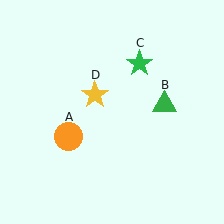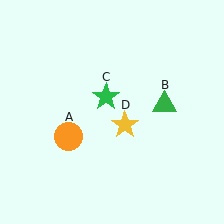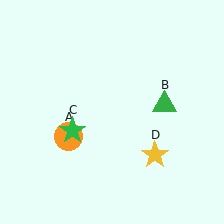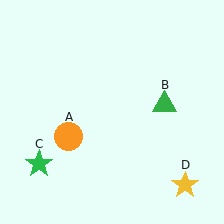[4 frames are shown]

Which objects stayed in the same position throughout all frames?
Orange circle (object A) and green triangle (object B) remained stationary.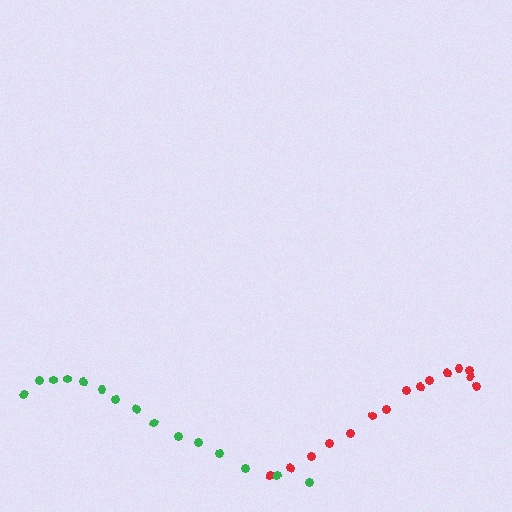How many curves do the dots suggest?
There are 2 distinct paths.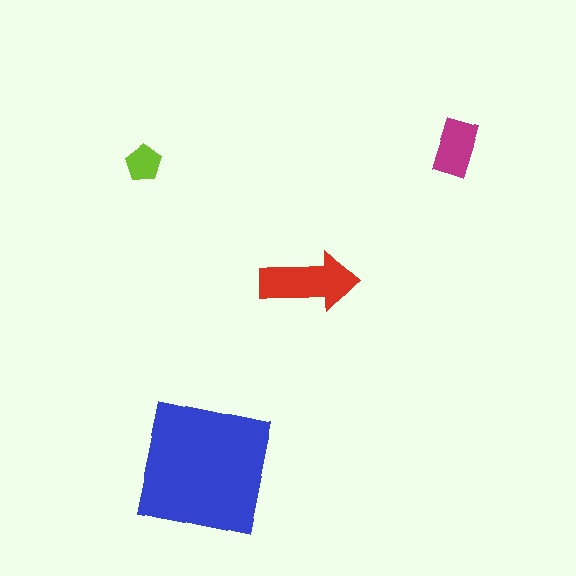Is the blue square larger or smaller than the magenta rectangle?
Larger.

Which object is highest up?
The magenta rectangle is topmost.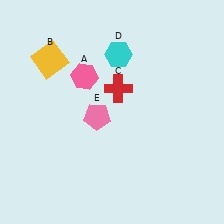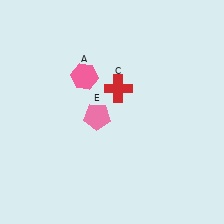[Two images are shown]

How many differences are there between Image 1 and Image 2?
There are 2 differences between the two images.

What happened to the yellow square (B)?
The yellow square (B) was removed in Image 2. It was in the top-left area of Image 1.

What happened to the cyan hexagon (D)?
The cyan hexagon (D) was removed in Image 2. It was in the top-right area of Image 1.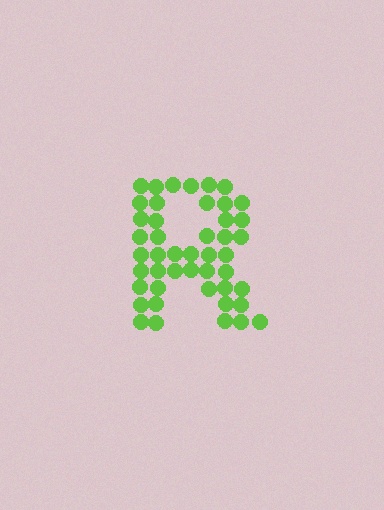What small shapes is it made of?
It is made of small circles.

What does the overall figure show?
The overall figure shows the letter R.